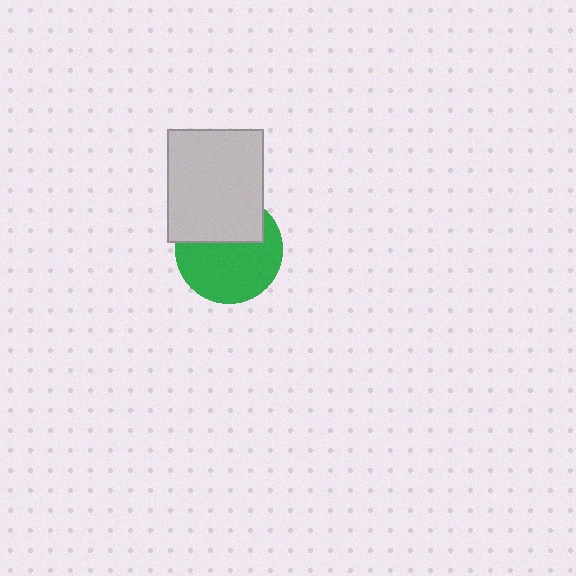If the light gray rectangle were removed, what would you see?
You would see the complete green circle.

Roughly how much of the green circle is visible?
About half of it is visible (roughly 62%).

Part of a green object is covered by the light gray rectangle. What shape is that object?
It is a circle.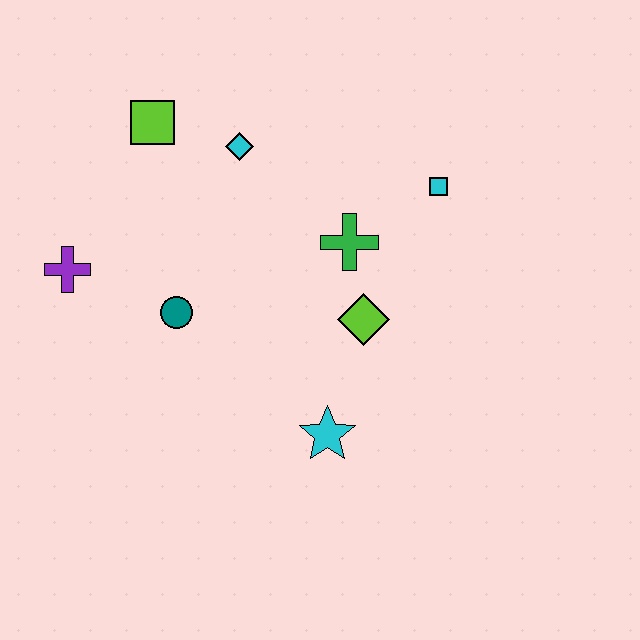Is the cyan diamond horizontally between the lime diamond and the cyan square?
No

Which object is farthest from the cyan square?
The purple cross is farthest from the cyan square.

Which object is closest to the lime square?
The cyan diamond is closest to the lime square.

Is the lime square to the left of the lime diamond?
Yes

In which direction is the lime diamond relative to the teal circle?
The lime diamond is to the right of the teal circle.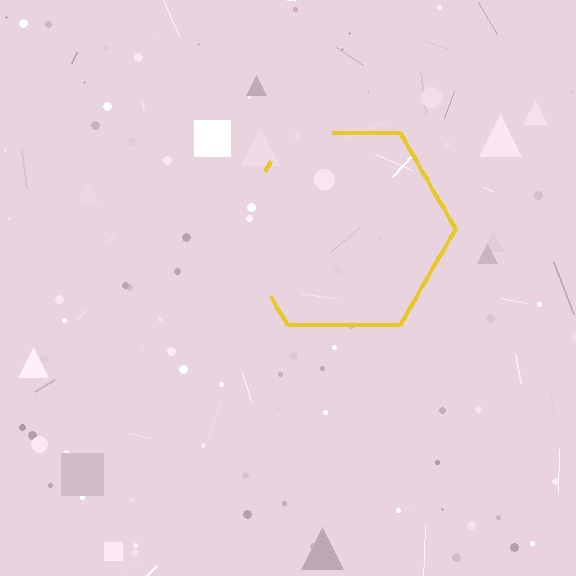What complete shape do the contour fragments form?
The contour fragments form a hexagon.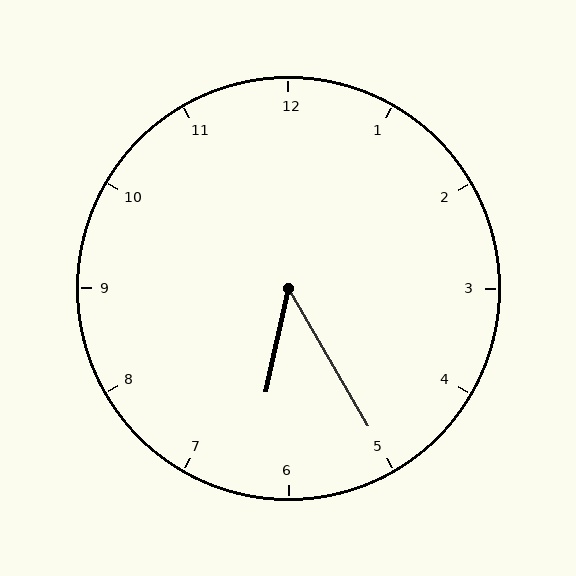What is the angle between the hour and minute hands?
Approximately 42 degrees.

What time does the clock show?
6:25.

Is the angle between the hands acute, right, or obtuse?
It is acute.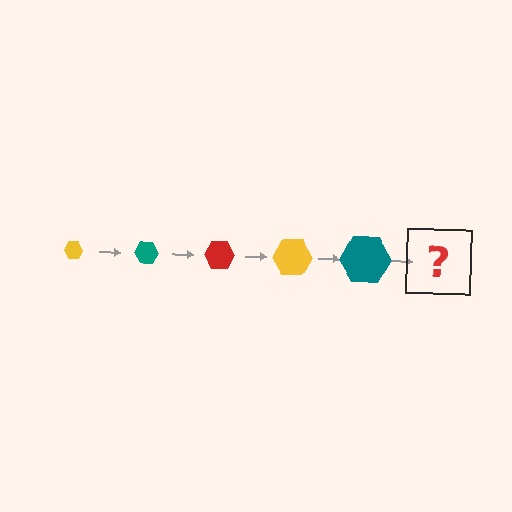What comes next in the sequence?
The next element should be a red hexagon, larger than the previous one.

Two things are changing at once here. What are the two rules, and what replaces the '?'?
The two rules are that the hexagon grows larger each step and the color cycles through yellow, teal, and red. The '?' should be a red hexagon, larger than the previous one.